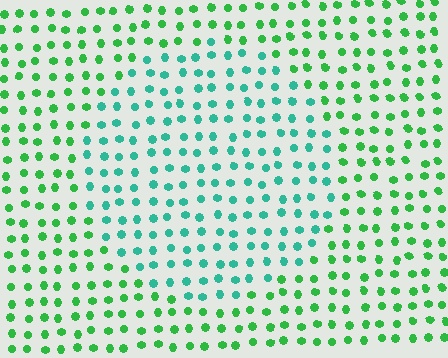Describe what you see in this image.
The image is filled with small green elements in a uniform arrangement. A circle-shaped region is visible where the elements are tinted to a slightly different hue, forming a subtle color boundary.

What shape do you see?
I see a circle.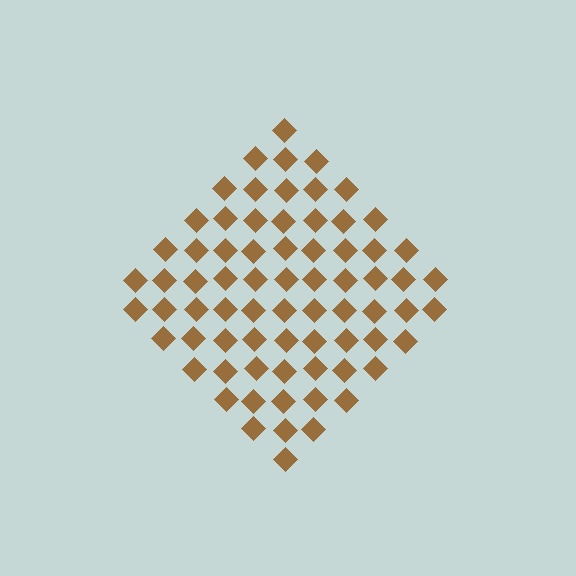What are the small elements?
The small elements are diamonds.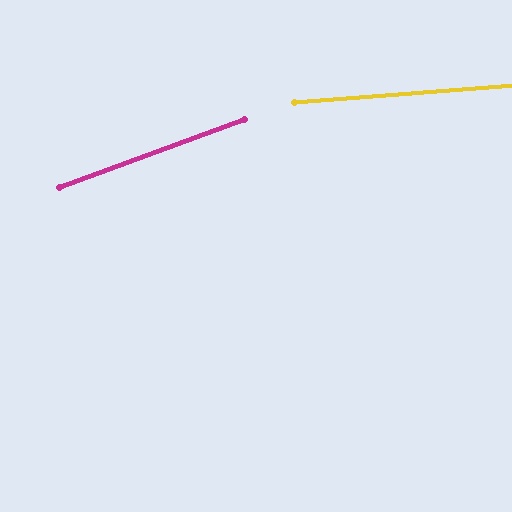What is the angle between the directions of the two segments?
Approximately 16 degrees.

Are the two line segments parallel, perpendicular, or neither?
Neither parallel nor perpendicular — they differ by about 16°.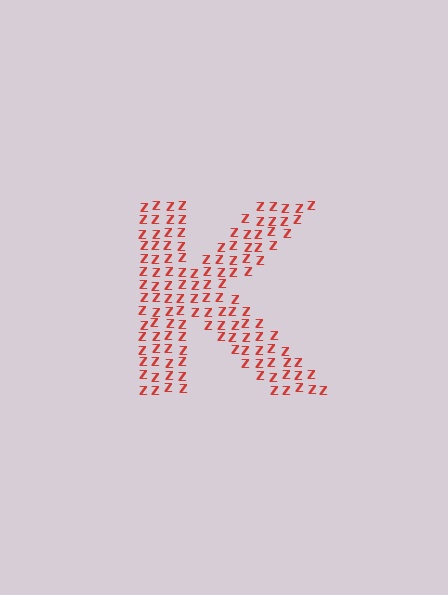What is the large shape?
The large shape is the letter K.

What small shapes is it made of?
It is made of small letter Z's.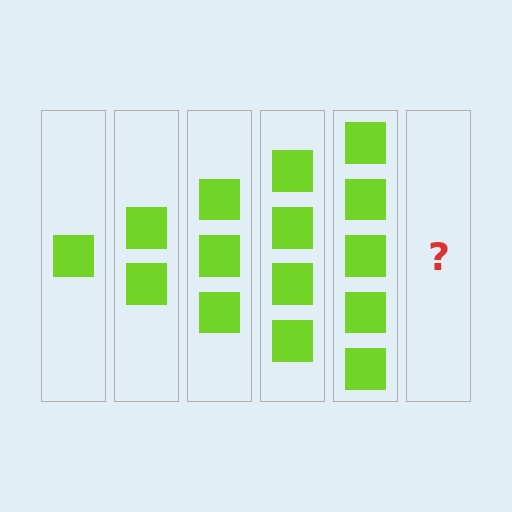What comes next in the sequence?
The next element should be 6 squares.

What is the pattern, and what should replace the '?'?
The pattern is that each step adds one more square. The '?' should be 6 squares.